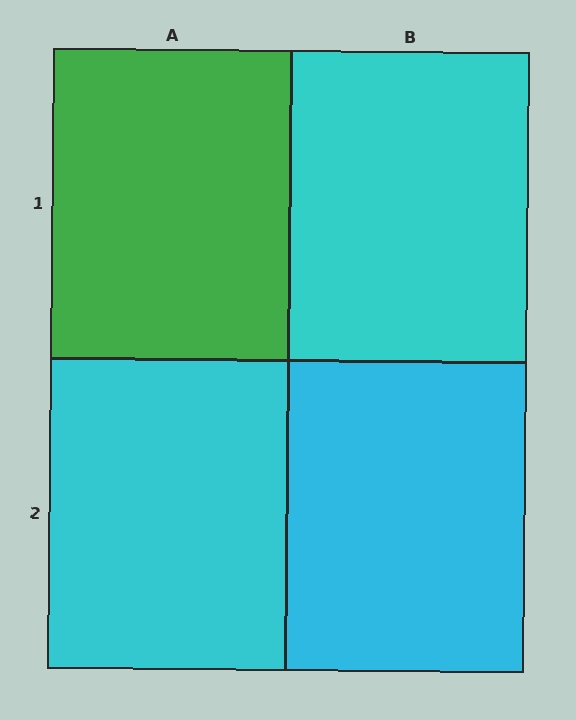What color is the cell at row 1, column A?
Green.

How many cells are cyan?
3 cells are cyan.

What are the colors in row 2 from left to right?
Cyan, cyan.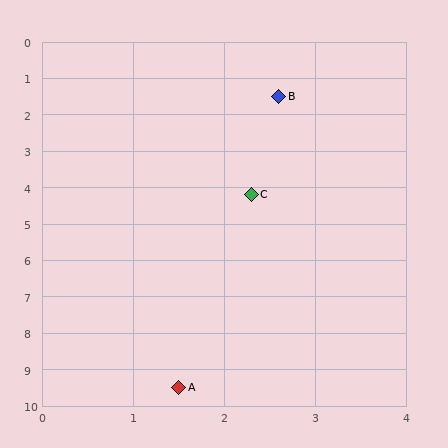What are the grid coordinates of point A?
Point A is at approximately (1.5, 9.5).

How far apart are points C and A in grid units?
Points C and A are about 5.4 grid units apart.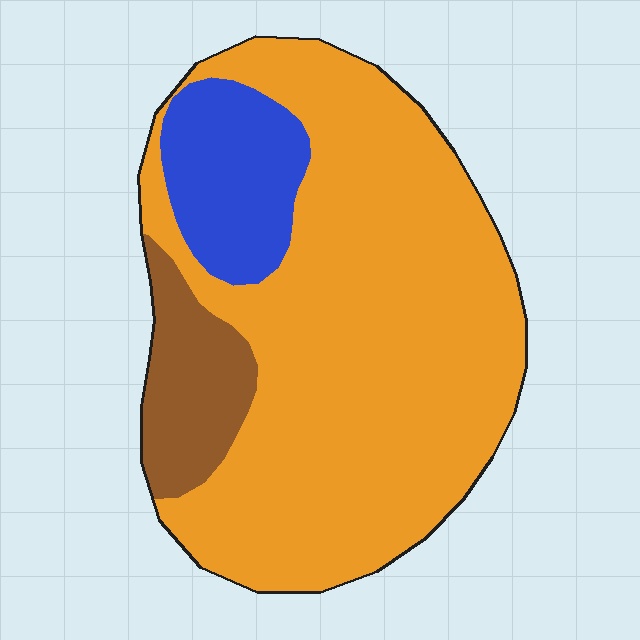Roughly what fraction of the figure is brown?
Brown takes up about one eighth (1/8) of the figure.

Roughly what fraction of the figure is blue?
Blue covers roughly 15% of the figure.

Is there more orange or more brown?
Orange.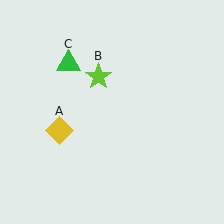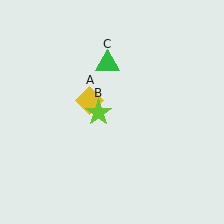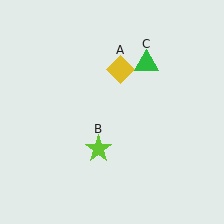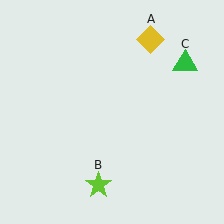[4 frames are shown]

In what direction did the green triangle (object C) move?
The green triangle (object C) moved right.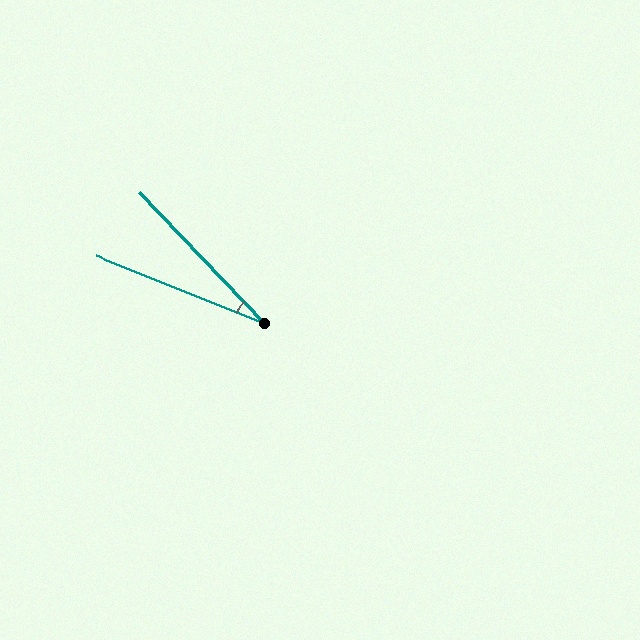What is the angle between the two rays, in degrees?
Approximately 24 degrees.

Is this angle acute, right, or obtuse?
It is acute.